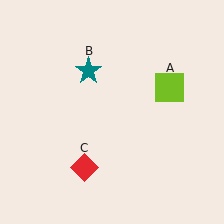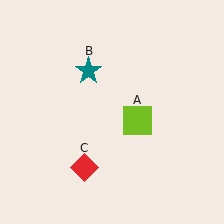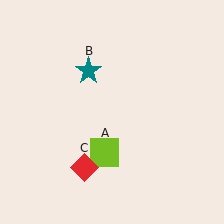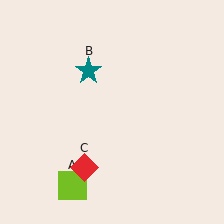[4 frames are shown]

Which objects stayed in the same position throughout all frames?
Teal star (object B) and red diamond (object C) remained stationary.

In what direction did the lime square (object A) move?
The lime square (object A) moved down and to the left.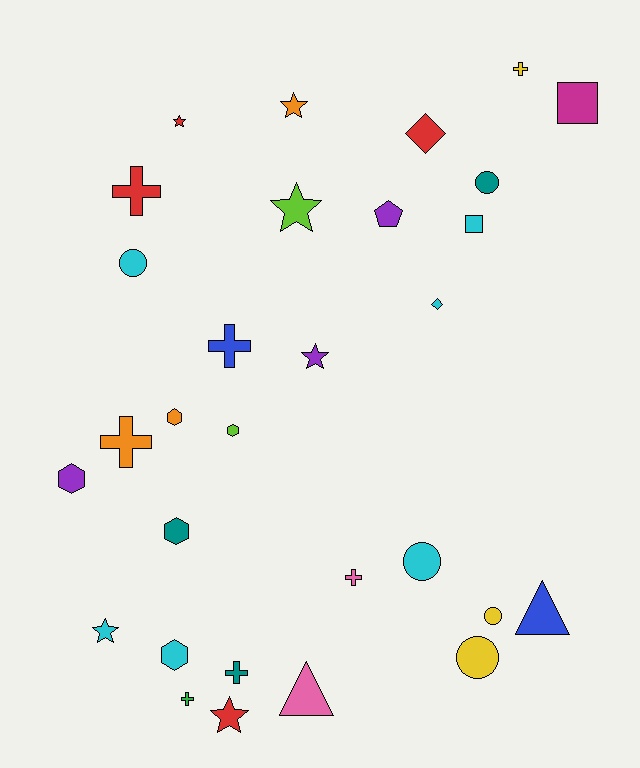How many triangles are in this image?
There are 2 triangles.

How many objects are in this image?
There are 30 objects.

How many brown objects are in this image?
There are no brown objects.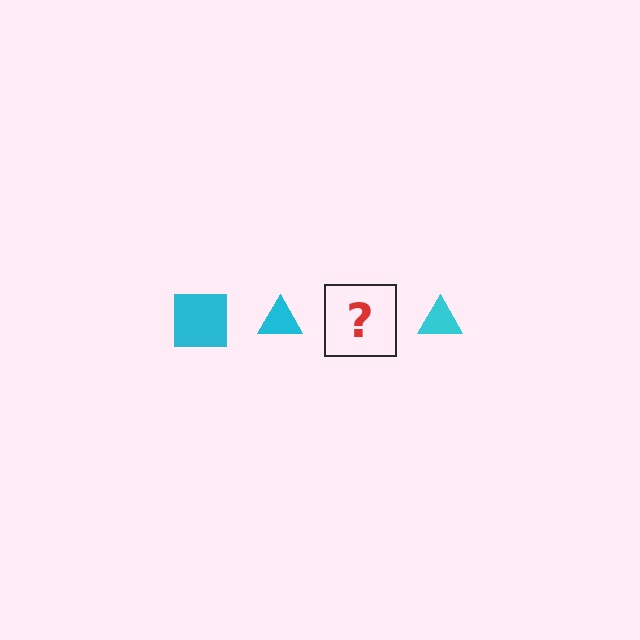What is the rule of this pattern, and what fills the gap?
The rule is that the pattern cycles through square, triangle shapes in cyan. The gap should be filled with a cyan square.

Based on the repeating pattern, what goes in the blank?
The blank should be a cyan square.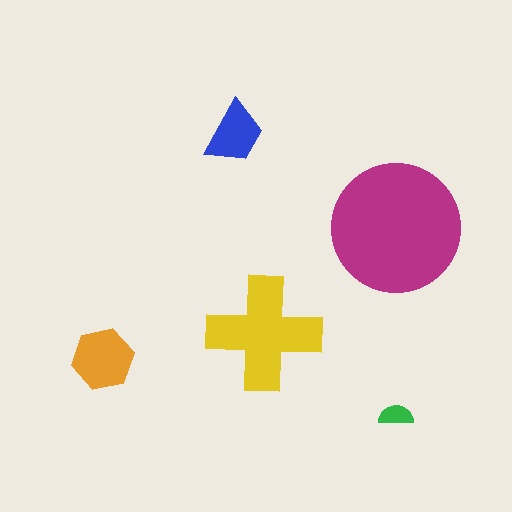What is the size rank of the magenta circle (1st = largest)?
1st.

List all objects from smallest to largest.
The green semicircle, the blue trapezoid, the orange hexagon, the yellow cross, the magenta circle.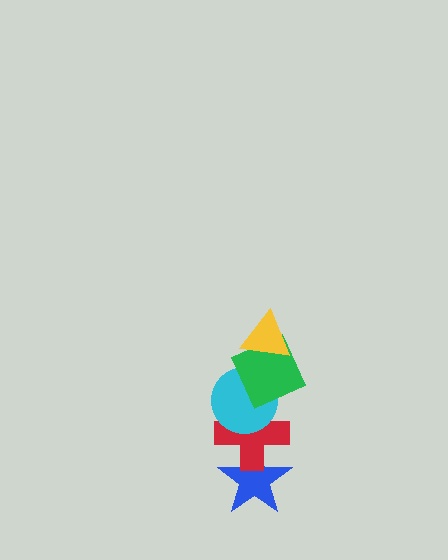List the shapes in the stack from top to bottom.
From top to bottom: the yellow triangle, the green square, the cyan circle, the red cross, the blue star.